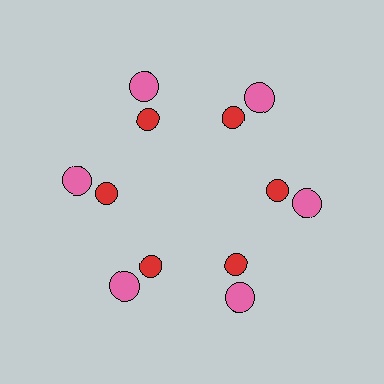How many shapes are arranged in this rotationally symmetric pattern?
There are 12 shapes, arranged in 6 groups of 2.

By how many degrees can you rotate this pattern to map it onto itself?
The pattern maps onto itself every 60 degrees of rotation.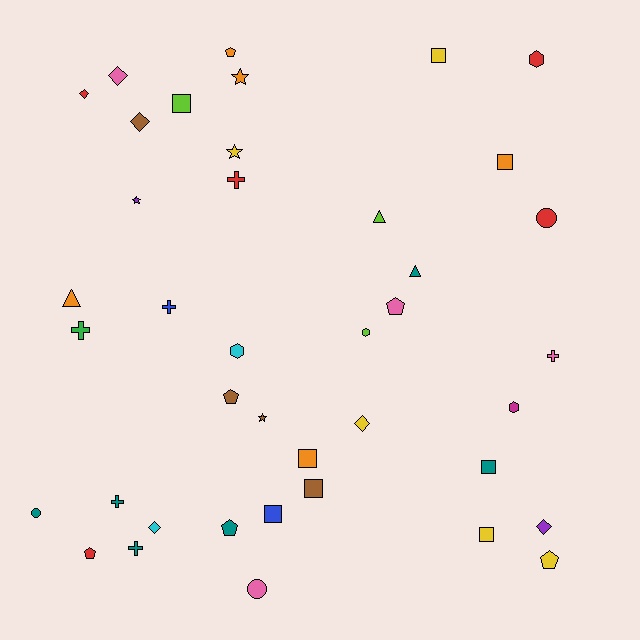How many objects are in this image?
There are 40 objects.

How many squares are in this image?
There are 8 squares.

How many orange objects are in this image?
There are 5 orange objects.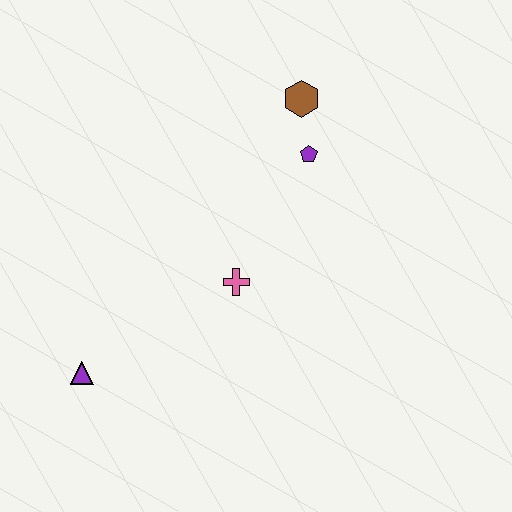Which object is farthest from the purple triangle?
The brown hexagon is farthest from the purple triangle.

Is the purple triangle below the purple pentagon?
Yes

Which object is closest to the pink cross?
The purple pentagon is closest to the pink cross.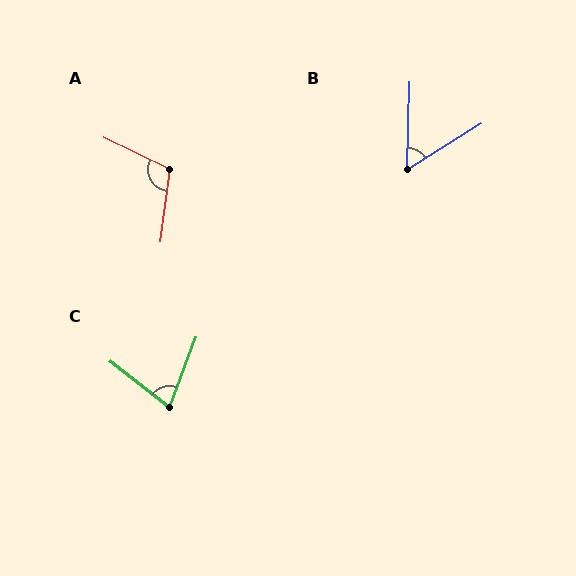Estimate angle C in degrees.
Approximately 73 degrees.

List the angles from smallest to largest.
B (56°), C (73°), A (108°).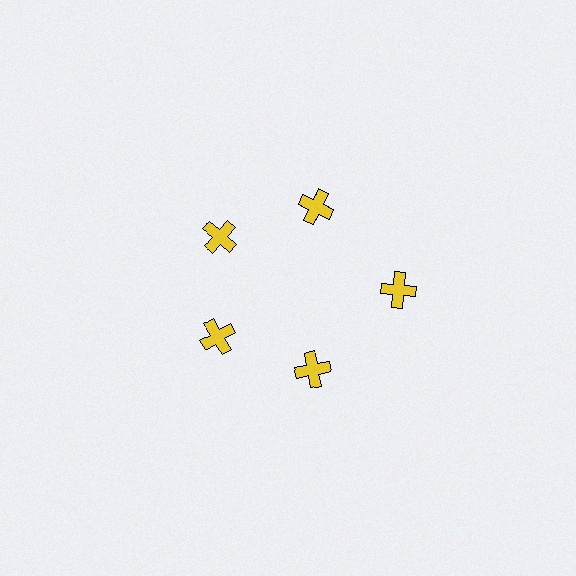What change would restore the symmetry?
The symmetry would be restored by moving it inward, back onto the ring so that all 5 crosses sit at equal angles and equal distance from the center.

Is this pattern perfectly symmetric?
No. The 5 yellow crosses are arranged in a ring, but one element near the 3 o'clock position is pushed outward from the center, breaking the 5-fold rotational symmetry.